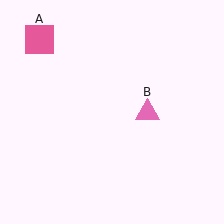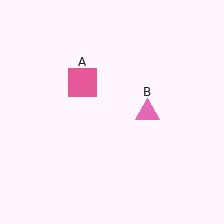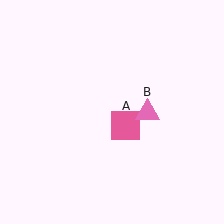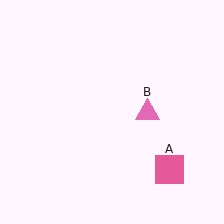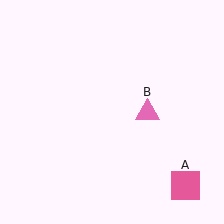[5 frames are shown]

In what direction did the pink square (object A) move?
The pink square (object A) moved down and to the right.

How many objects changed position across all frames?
1 object changed position: pink square (object A).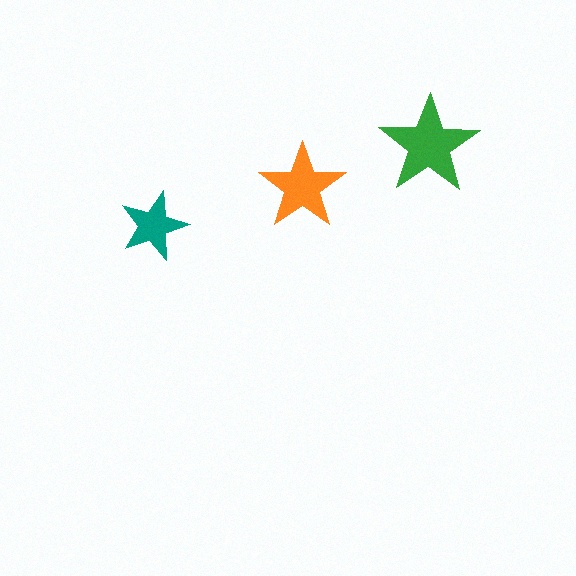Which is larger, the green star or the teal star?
The green one.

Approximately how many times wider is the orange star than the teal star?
About 1.5 times wider.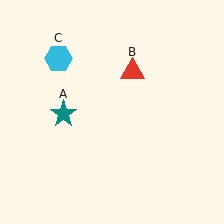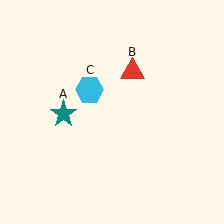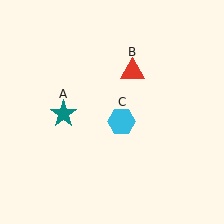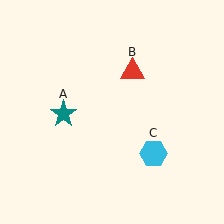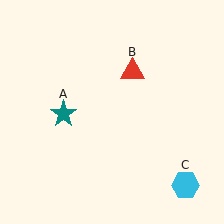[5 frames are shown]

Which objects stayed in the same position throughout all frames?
Teal star (object A) and red triangle (object B) remained stationary.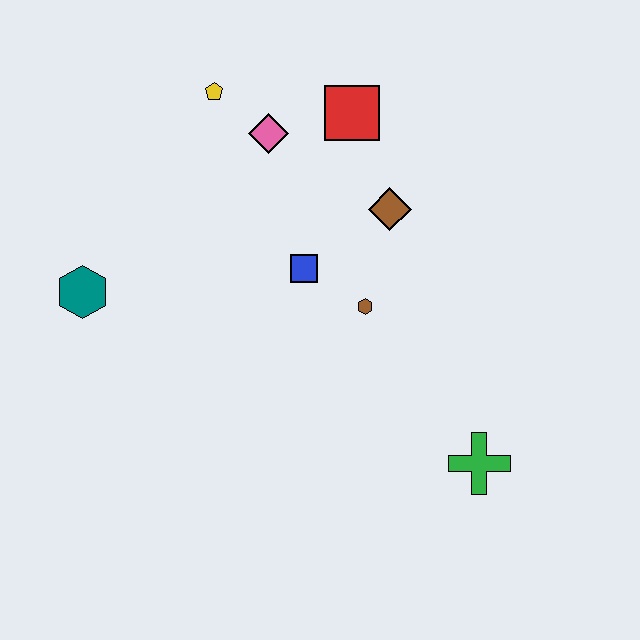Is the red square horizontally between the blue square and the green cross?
Yes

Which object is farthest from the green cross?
The yellow pentagon is farthest from the green cross.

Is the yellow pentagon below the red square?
No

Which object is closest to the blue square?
The brown hexagon is closest to the blue square.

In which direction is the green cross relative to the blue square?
The green cross is below the blue square.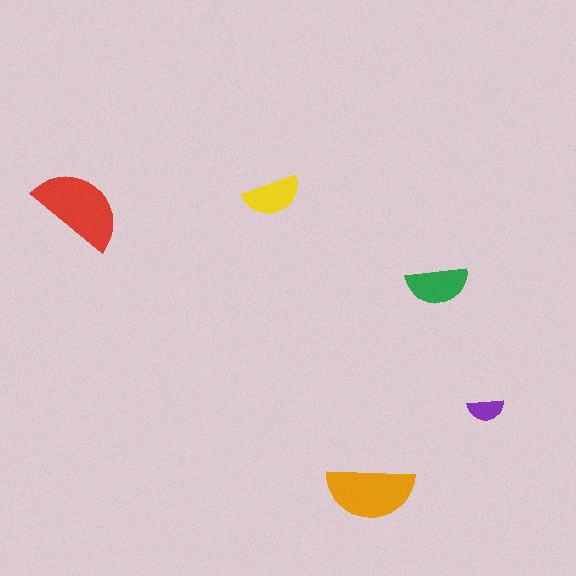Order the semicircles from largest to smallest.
the red one, the orange one, the green one, the yellow one, the purple one.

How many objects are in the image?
There are 5 objects in the image.